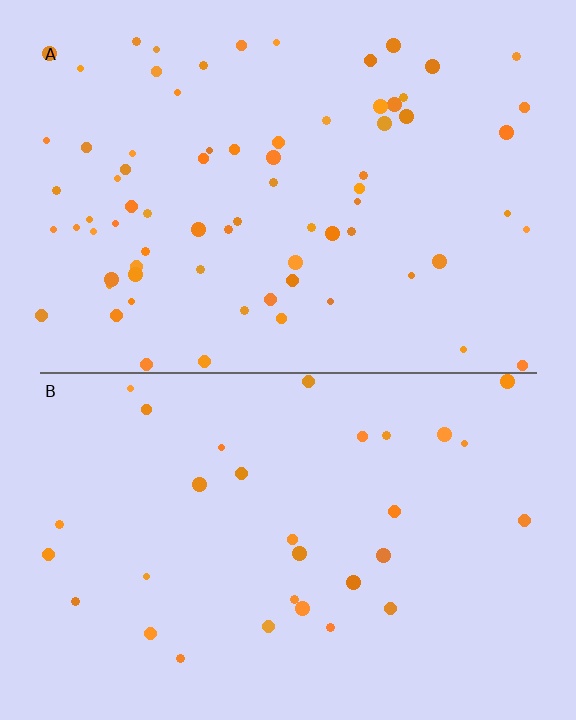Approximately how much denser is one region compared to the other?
Approximately 2.4× — region A over region B.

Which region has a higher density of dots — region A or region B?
A (the top).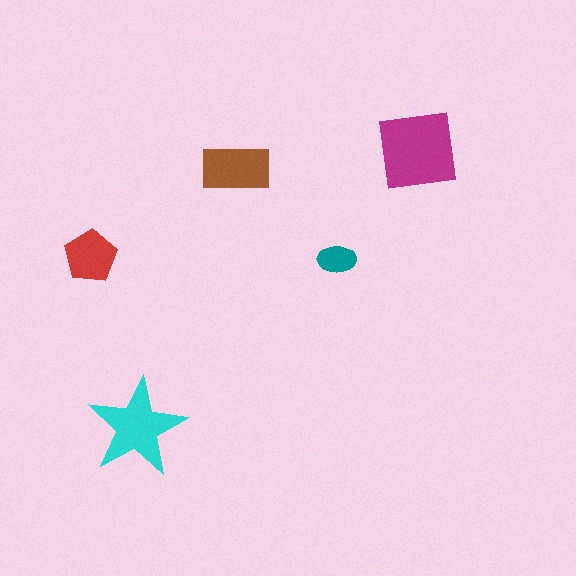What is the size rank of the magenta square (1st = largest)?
1st.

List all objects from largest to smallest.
The magenta square, the cyan star, the brown rectangle, the red pentagon, the teal ellipse.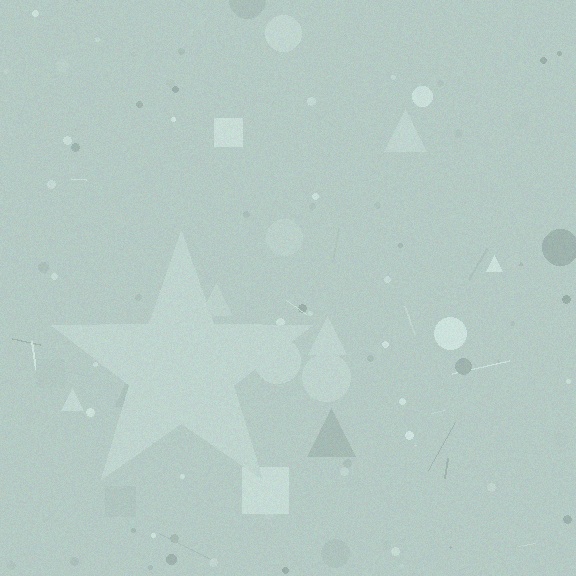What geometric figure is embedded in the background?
A star is embedded in the background.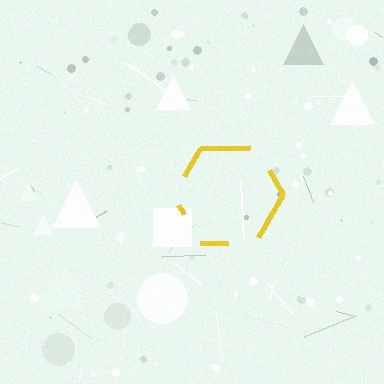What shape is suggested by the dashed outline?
The dashed outline suggests a hexagon.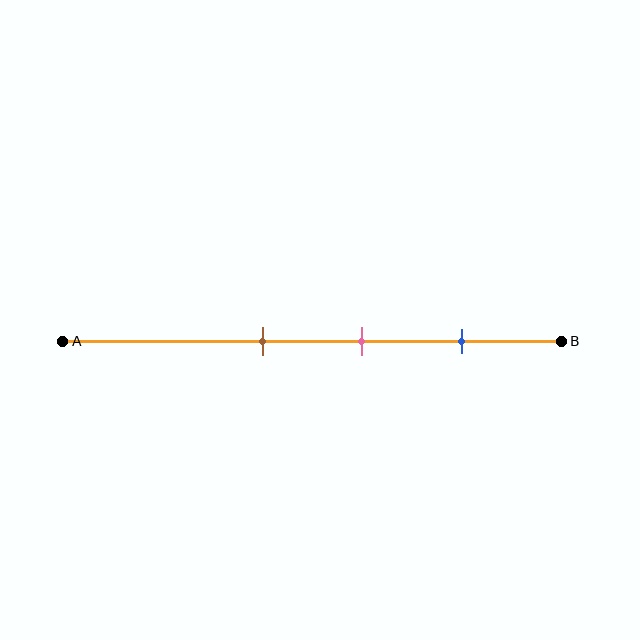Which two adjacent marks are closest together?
The brown and pink marks are the closest adjacent pair.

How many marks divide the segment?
There are 3 marks dividing the segment.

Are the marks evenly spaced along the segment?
Yes, the marks are approximately evenly spaced.